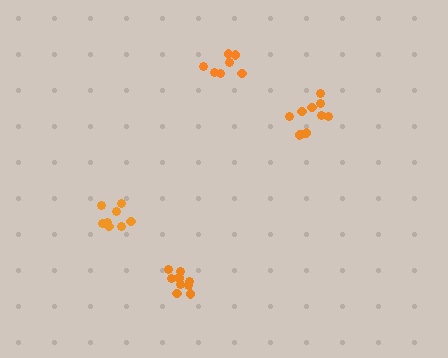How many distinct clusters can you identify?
There are 4 distinct clusters.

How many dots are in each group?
Group 1: 9 dots, Group 2: 7 dots, Group 3: 10 dots, Group 4: 8 dots (34 total).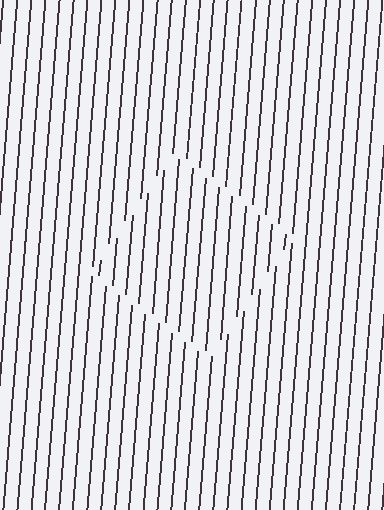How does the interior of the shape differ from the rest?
The interior of the shape contains the same grating, shifted by half a period — the contour is defined by the phase discontinuity where line-ends from the inner and outer gratings abut.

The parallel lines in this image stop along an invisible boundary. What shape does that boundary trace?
An illusory square. The interior of the shape contains the same grating, shifted by half a period — the contour is defined by the phase discontinuity where line-ends from the inner and outer gratings abut.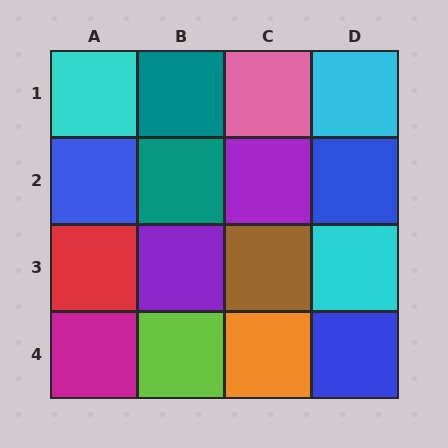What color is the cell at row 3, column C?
Brown.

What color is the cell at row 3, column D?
Cyan.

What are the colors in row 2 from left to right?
Blue, teal, purple, blue.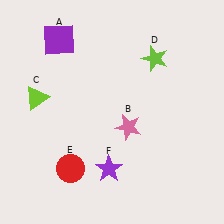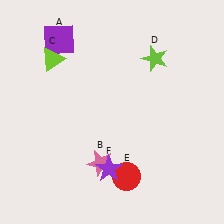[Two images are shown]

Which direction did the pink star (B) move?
The pink star (B) moved down.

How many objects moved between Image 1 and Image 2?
3 objects moved between the two images.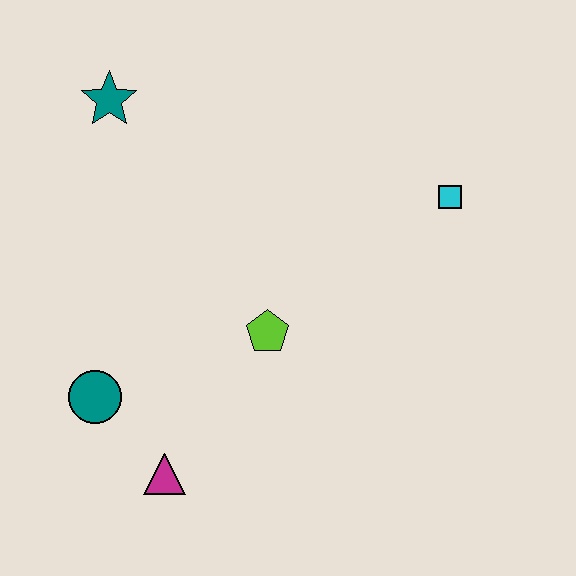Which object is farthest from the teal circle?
The cyan square is farthest from the teal circle.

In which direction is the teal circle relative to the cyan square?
The teal circle is to the left of the cyan square.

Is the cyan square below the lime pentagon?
No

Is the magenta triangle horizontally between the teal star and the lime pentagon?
Yes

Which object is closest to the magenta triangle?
The teal circle is closest to the magenta triangle.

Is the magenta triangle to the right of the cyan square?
No